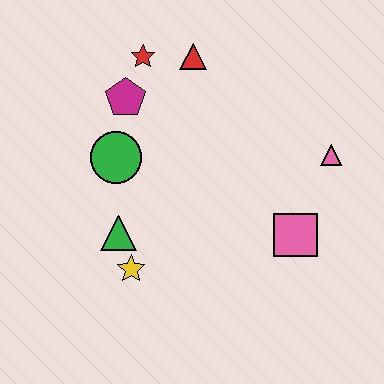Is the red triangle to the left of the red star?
No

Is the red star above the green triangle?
Yes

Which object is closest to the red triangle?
The red star is closest to the red triangle.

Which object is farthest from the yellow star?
The pink triangle is farthest from the yellow star.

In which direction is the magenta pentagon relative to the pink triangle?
The magenta pentagon is to the left of the pink triangle.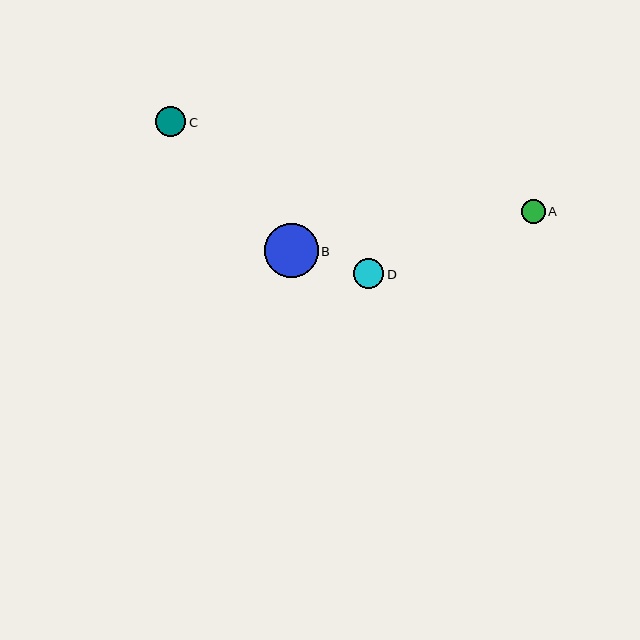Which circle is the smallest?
Circle A is the smallest with a size of approximately 24 pixels.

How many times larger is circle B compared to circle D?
Circle B is approximately 1.8 times the size of circle D.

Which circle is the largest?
Circle B is the largest with a size of approximately 54 pixels.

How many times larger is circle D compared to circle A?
Circle D is approximately 1.2 times the size of circle A.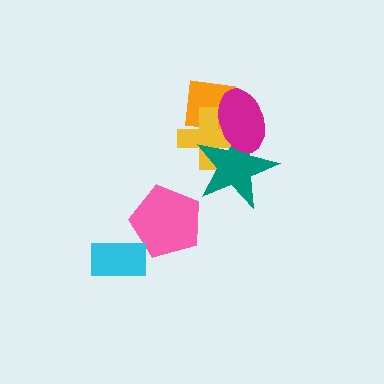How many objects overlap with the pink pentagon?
0 objects overlap with the pink pentagon.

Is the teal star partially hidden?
Yes, it is partially covered by another shape.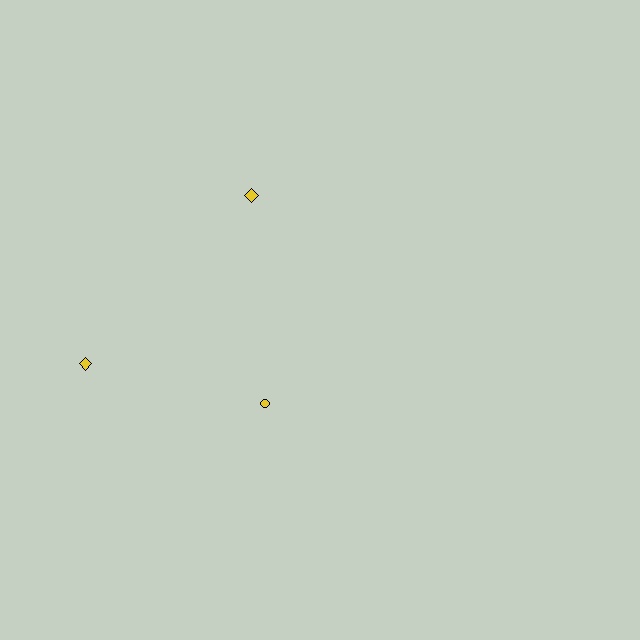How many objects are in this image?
There are 3 objects.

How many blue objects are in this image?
There are no blue objects.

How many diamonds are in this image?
There are 2 diamonds.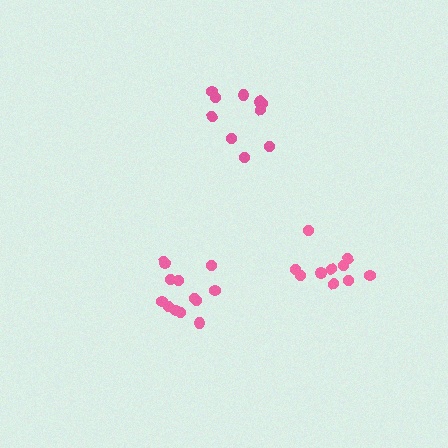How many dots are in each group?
Group 1: 13 dots, Group 2: 10 dots, Group 3: 10 dots (33 total).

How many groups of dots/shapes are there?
There are 3 groups.